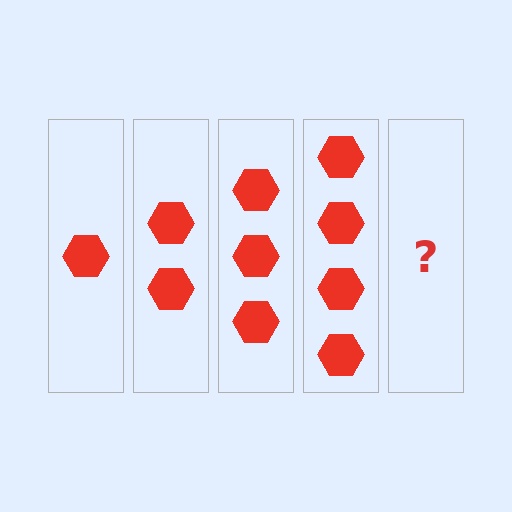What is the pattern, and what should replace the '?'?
The pattern is that each step adds one more hexagon. The '?' should be 5 hexagons.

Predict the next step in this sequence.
The next step is 5 hexagons.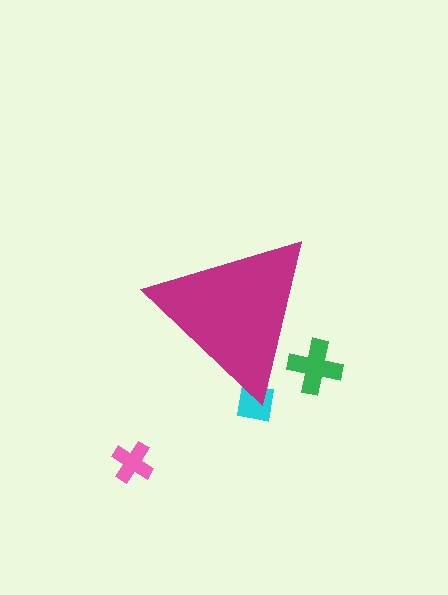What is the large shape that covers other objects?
A magenta triangle.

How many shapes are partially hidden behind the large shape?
2 shapes are partially hidden.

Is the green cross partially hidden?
Yes, the green cross is partially hidden behind the magenta triangle.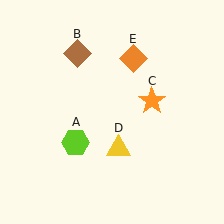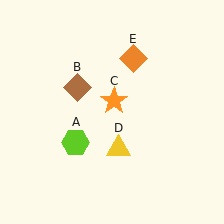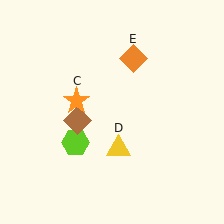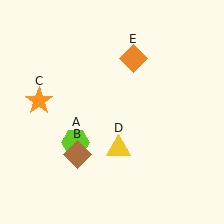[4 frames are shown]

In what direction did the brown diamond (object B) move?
The brown diamond (object B) moved down.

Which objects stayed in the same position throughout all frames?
Lime hexagon (object A) and yellow triangle (object D) and orange diamond (object E) remained stationary.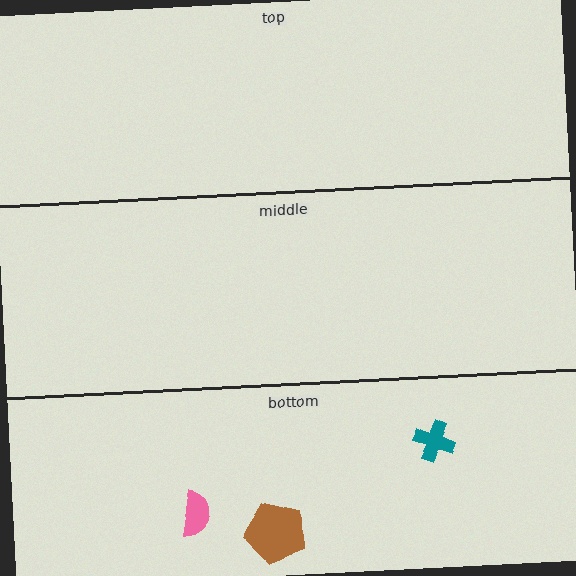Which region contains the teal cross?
The bottom region.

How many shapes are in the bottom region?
3.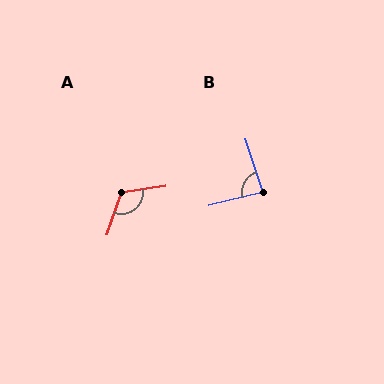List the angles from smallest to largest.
B (85°), A (118°).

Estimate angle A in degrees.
Approximately 118 degrees.